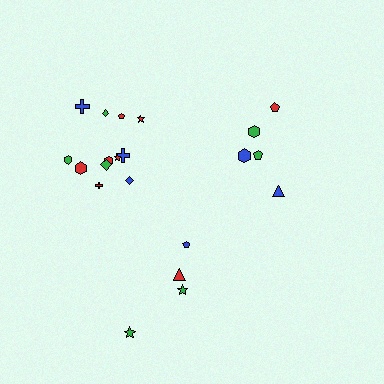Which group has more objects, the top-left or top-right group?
The top-left group.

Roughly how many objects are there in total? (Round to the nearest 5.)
Roughly 20 objects in total.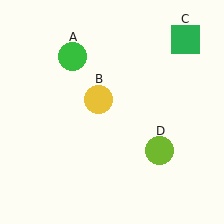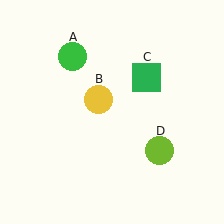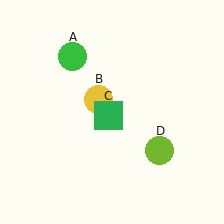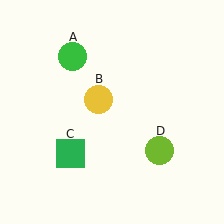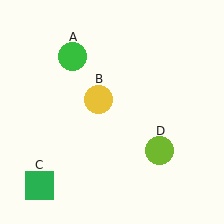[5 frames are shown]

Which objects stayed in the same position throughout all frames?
Green circle (object A) and yellow circle (object B) and lime circle (object D) remained stationary.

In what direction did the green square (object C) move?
The green square (object C) moved down and to the left.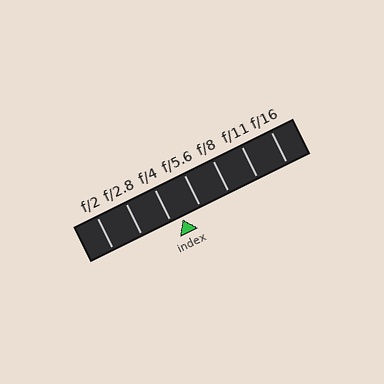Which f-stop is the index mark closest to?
The index mark is closest to f/4.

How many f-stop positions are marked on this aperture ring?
There are 7 f-stop positions marked.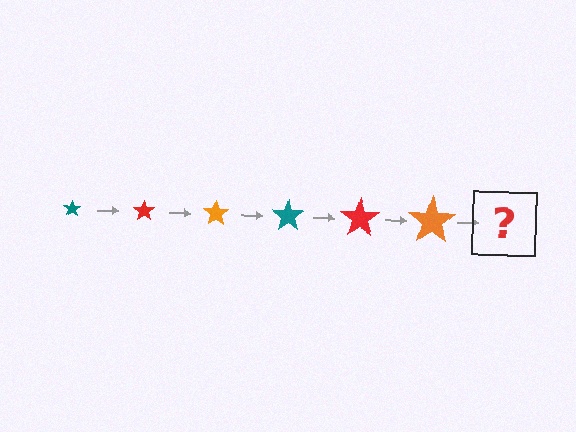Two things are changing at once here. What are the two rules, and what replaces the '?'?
The two rules are that the star grows larger each step and the color cycles through teal, red, and orange. The '?' should be a teal star, larger than the previous one.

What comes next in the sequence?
The next element should be a teal star, larger than the previous one.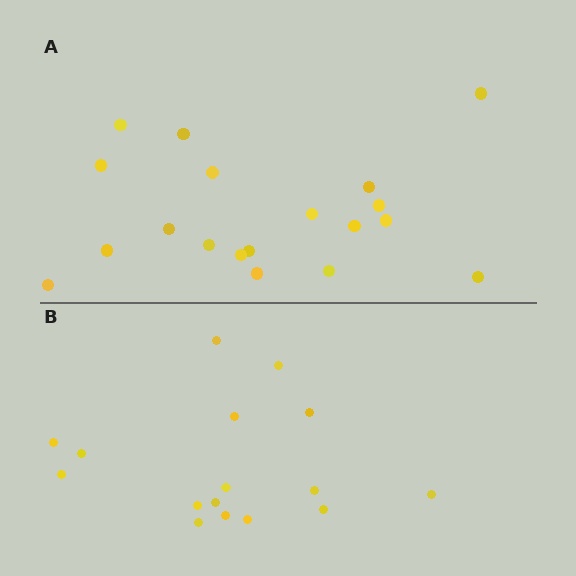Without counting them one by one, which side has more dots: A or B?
Region A (the top region) has more dots.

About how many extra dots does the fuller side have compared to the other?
Region A has just a few more — roughly 2 or 3 more dots than region B.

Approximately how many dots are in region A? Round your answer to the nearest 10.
About 20 dots. (The exact count is 19, which rounds to 20.)